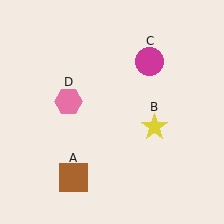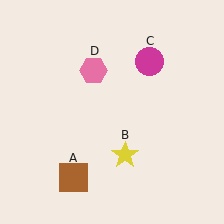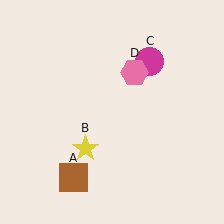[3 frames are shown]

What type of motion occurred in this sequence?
The yellow star (object B), pink hexagon (object D) rotated clockwise around the center of the scene.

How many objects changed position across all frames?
2 objects changed position: yellow star (object B), pink hexagon (object D).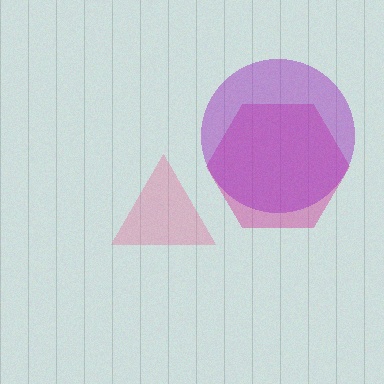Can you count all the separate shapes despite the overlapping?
Yes, there are 3 separate shapes.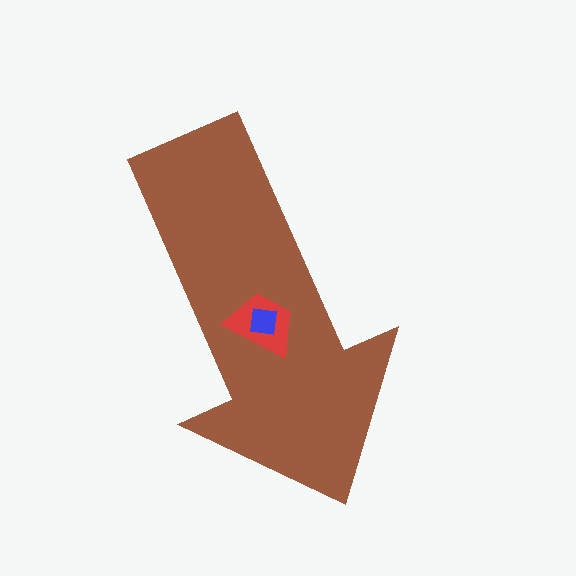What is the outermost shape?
The brown arrow.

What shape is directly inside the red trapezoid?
The blue square.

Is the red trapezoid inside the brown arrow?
Yes.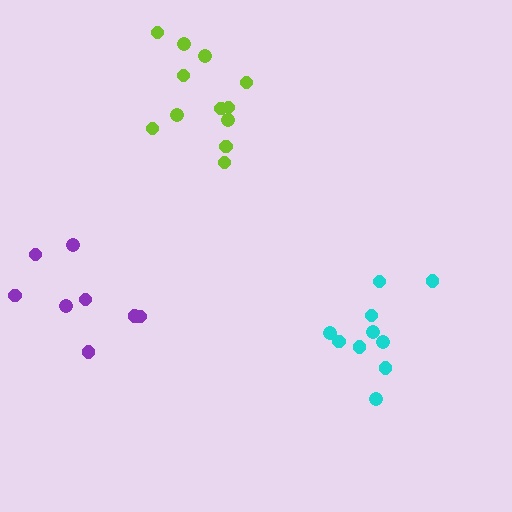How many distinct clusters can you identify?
There are 3 distinct clusters.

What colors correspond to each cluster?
The clusters are colored: cyan, purple, lime.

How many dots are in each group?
Group 1: 10 dots, Group 2: 8 dots, Group 3: 12 dots (30 total).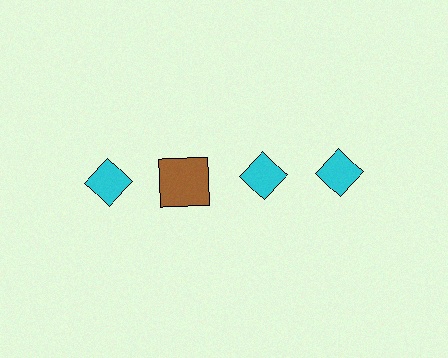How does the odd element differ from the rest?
It differs in both color (brown instead of cyan) and shape (square instead of diamond).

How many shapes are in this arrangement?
There are 4 shapes arranged in a grid pattern.